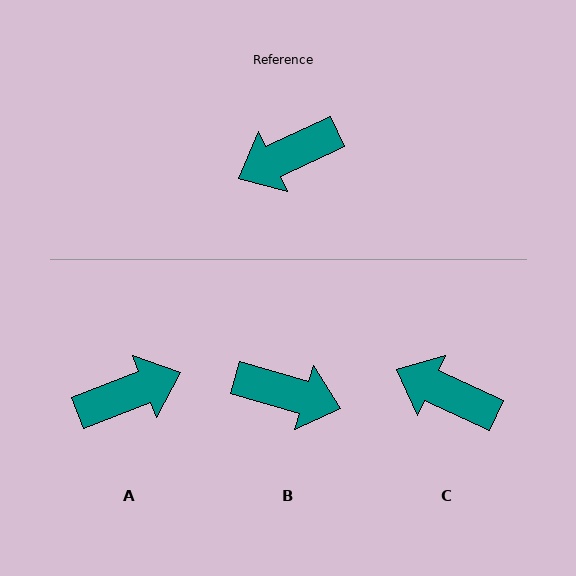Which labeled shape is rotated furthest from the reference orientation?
A, about 176 degrees away.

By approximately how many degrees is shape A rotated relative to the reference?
Approximately 176 degrees counter-clockwise.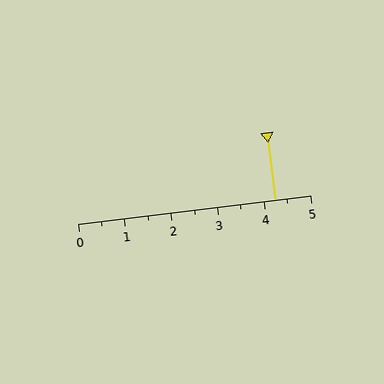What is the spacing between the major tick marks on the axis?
The major ticks are spaced 1 apart.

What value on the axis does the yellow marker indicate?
The marker indicates approximately 4.2.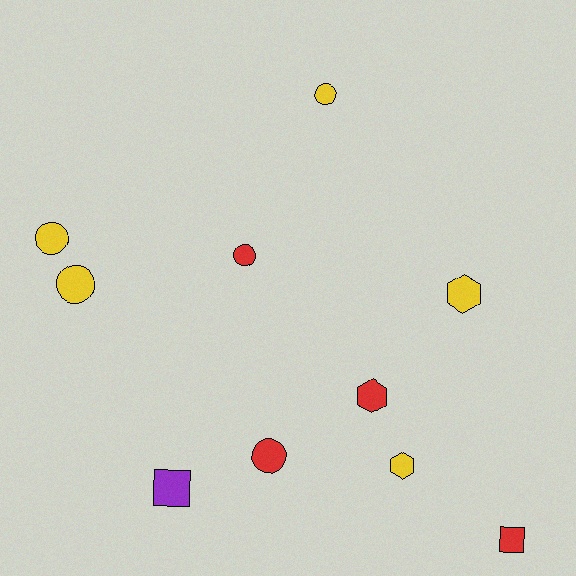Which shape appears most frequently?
Circle, with 5 objects.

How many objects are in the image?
There are 10 objects.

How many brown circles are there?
There are no brown circles.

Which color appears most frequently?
Yellow, with 5 objects.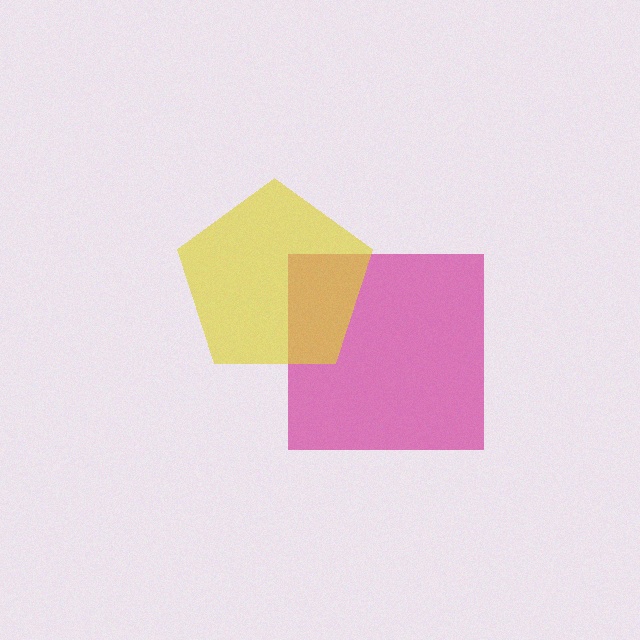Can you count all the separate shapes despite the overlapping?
Yes, there are 2 separate shapes.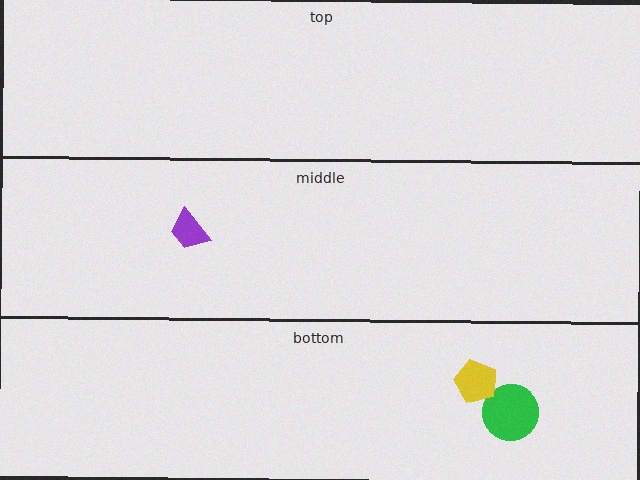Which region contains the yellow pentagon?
The bottom region.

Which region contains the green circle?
The bottom region.